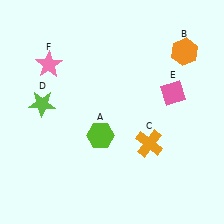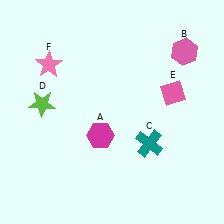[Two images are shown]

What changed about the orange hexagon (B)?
In Image 1, B is orange. In Image 2, it changed to pink.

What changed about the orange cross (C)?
In Image 1, C is orange. In Image 2, it changed to teal.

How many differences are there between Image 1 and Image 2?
There are 3 differences between the two images.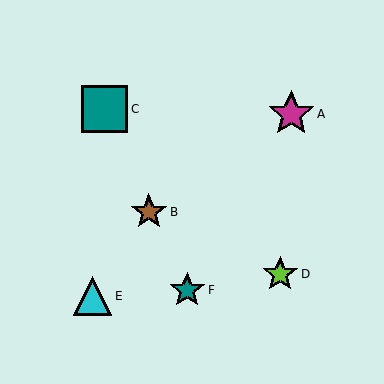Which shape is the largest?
The magenta star (labeled A) is the largest.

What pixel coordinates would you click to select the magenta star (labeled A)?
Click at (291, 114) to select the magenta star A.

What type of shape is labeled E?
Shape E is a cyan triangle.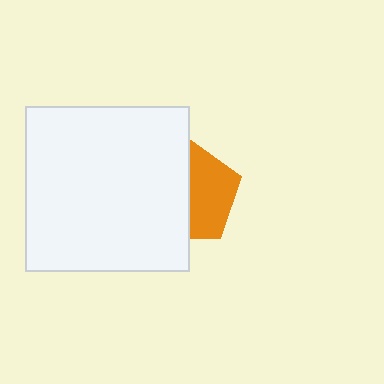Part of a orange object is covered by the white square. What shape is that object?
It is a pentagon.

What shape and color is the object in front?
The object in front is a white square.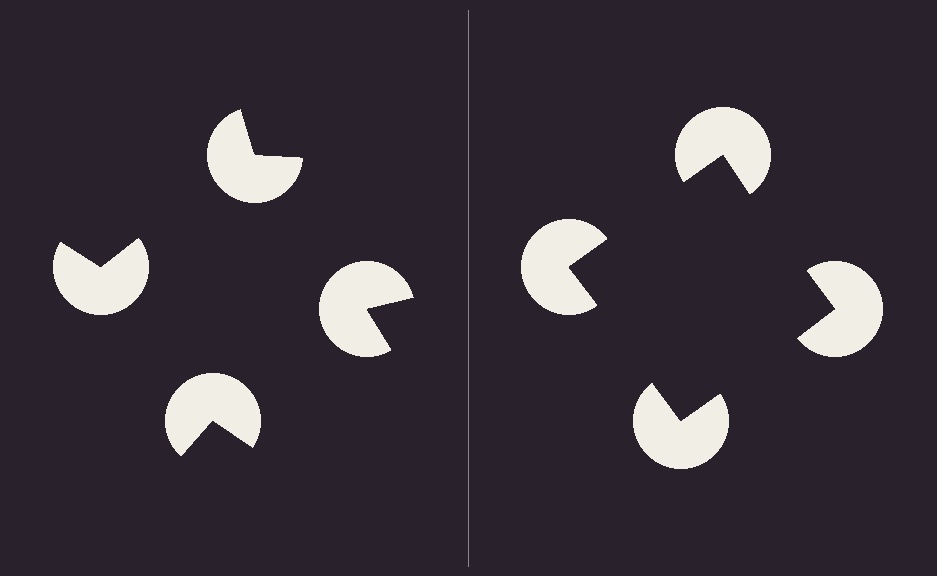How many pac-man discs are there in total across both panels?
8 — 4 on each side.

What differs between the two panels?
The pac-man discs are positioned identically on both sides; only the wedge orientations differ. On the right they align to a square; on the left they are misaligned.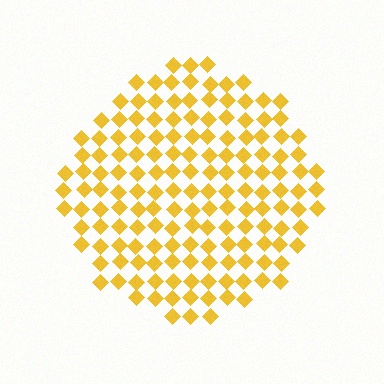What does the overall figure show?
The overall figure shows a circle.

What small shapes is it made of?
It is made of small diamonds.